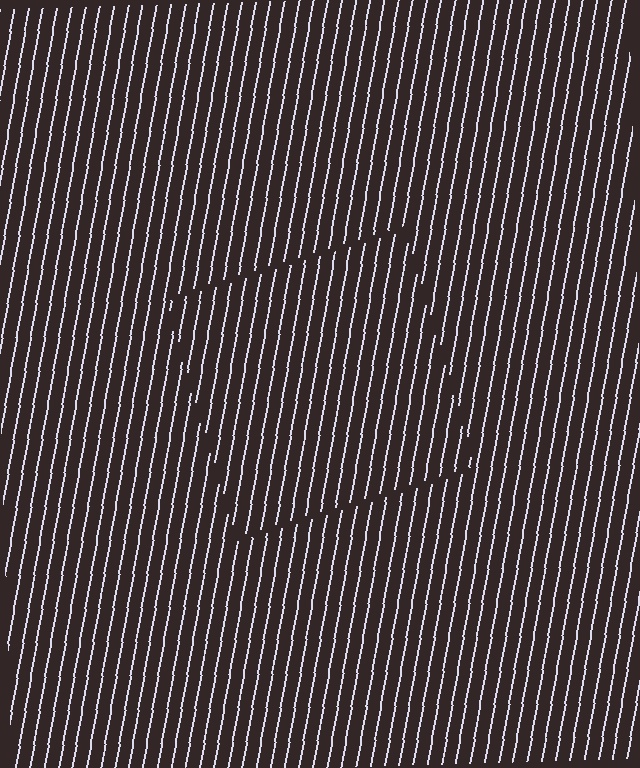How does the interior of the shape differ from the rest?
The interior of the shape contains the same grating, shifted by half a period — the contour is defined by the phase discontinuity where line-ends from the inner and outer gratings abut.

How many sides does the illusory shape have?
4 sides — the line-ends trace a square.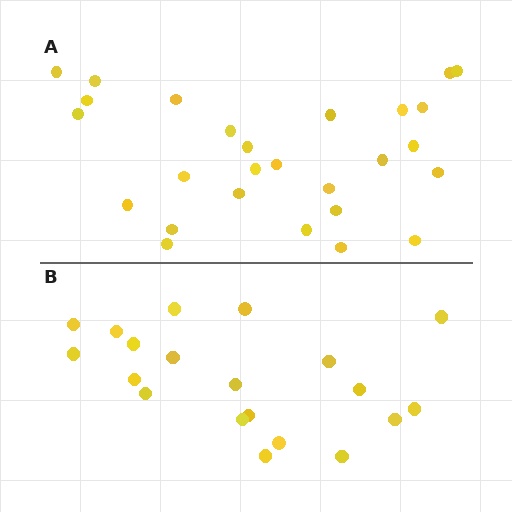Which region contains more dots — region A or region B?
Region A (the top region) has more dots.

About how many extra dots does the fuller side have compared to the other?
Region A has roughly 8 or so more dots than region B.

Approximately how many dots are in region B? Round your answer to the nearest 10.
About 20 dots.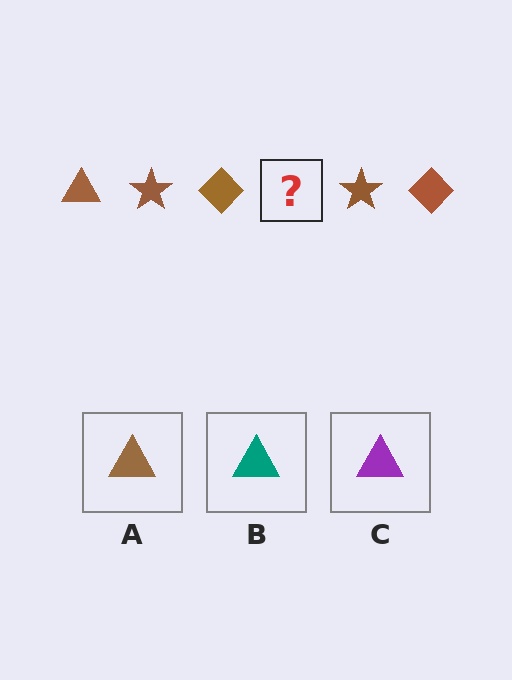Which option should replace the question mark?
Option A.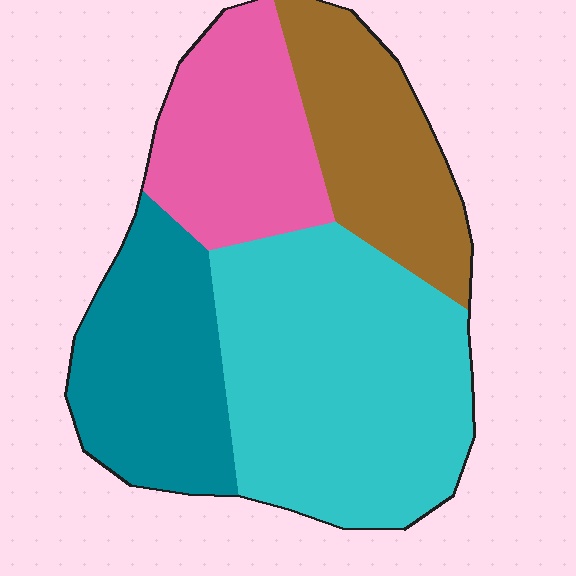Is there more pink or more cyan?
Cyan.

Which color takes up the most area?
Cyan, at roughly 40%.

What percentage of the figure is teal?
Teal covers about 20% of the figure.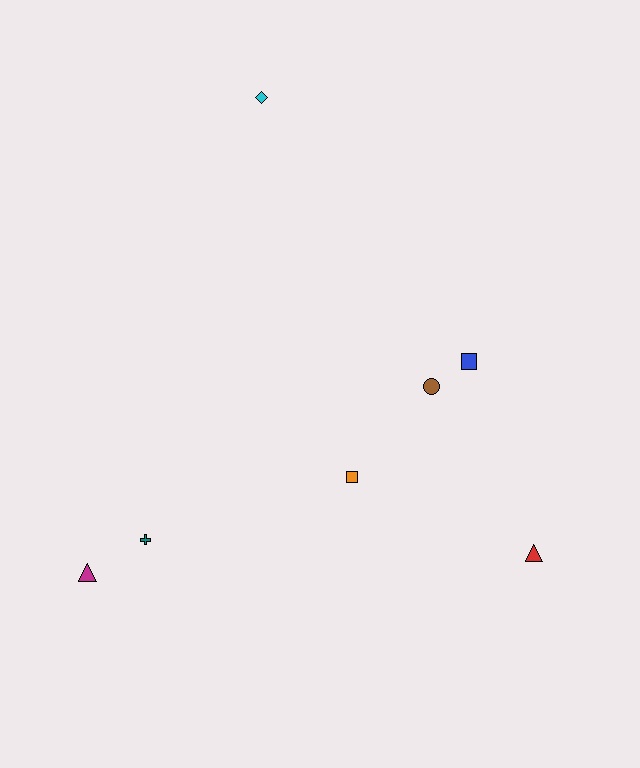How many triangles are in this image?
There are 2 triangles.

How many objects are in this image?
There are 7 objects.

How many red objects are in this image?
There is 1 red object.